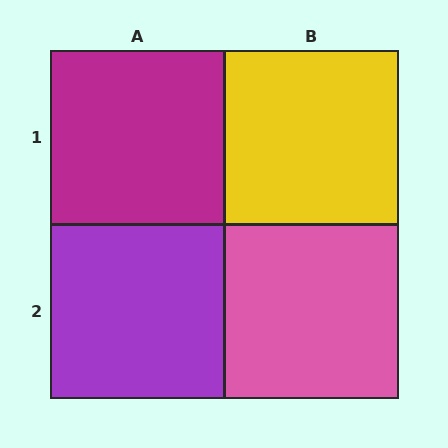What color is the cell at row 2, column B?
Pink.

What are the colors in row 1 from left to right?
Magenta, yellow.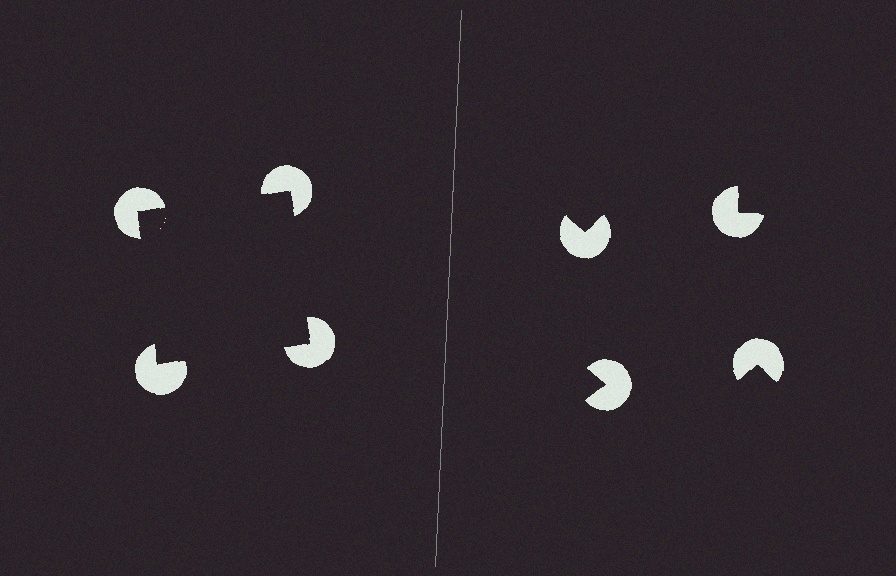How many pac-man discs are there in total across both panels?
8 — 4 on each side.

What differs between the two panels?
The pac-man discs are positioned identically on both sides; only the wedge orientations differ. On the left they align to a square; on the right they are misaligned.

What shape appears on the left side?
An illusory square.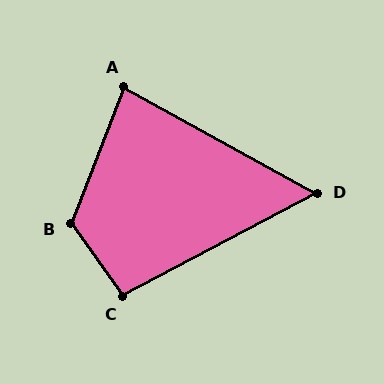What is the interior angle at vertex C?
Approximately 98 degrees (obtuse).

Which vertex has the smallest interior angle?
D, at approximately 57 degrees.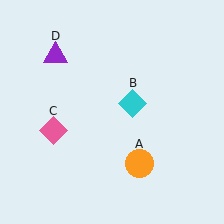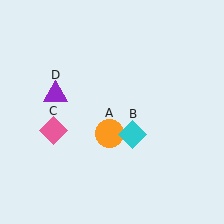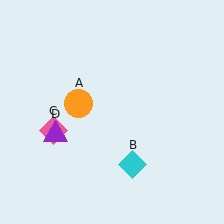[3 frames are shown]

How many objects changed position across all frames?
3 objects changed position: orange circle (object A), cyan diamond (object B), purple triangle (object D).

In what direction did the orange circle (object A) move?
The orange circle (object A) moved up and to the left.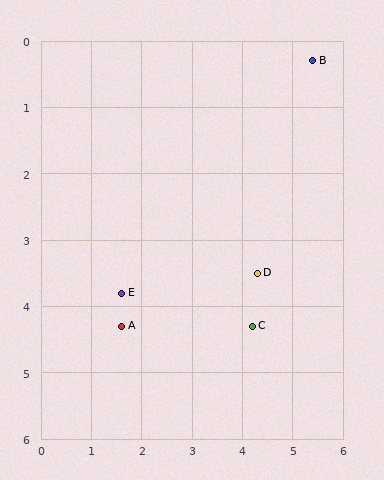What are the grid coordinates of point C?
Point C is at approximately (4.2, 4.3).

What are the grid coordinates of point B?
Point B is at approximately (5.4, 0.3).